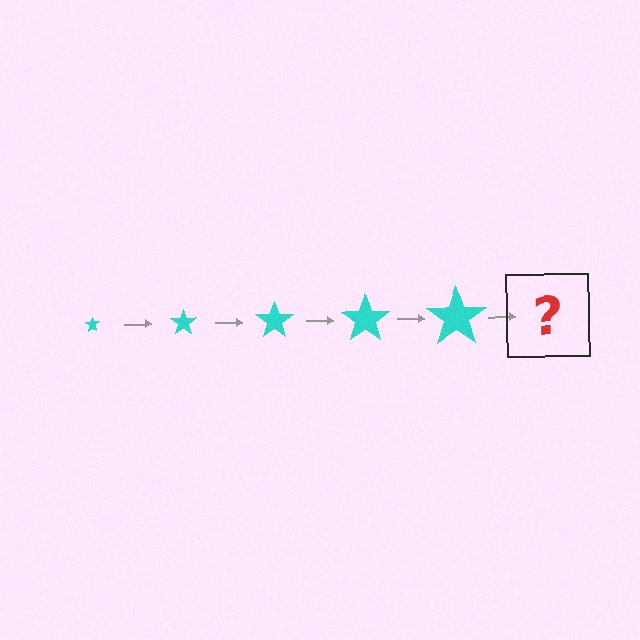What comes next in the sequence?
The next element should be a cyan star, larger than the previous one.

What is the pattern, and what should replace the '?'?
The pattern is that the star gets progressively larger each step. The '?' should be a cyan star, larger than the previous one.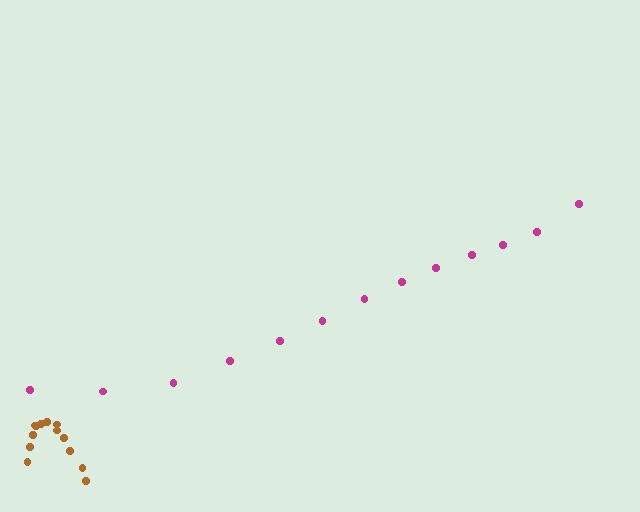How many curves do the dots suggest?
There are 2 distinct paths.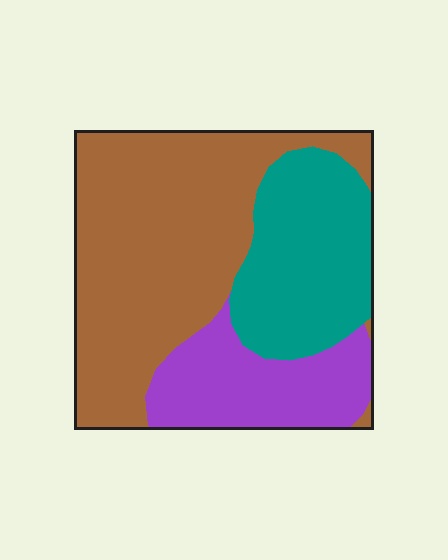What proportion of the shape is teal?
Teal takes up between a quarter and a half of the shape.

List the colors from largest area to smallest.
From largest to smallest: brown, teal, purple.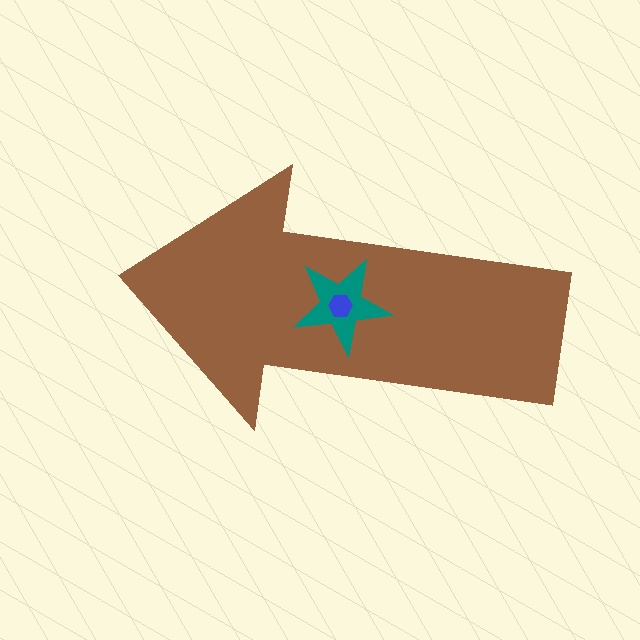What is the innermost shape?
The blue hexagon.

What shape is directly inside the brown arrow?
The teal star.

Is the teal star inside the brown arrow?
Yes.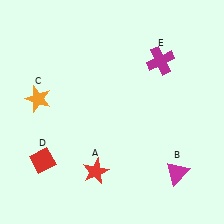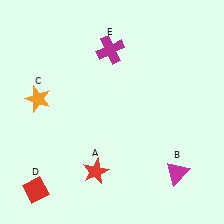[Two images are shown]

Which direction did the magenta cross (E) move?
The magenta cross (E) moved left.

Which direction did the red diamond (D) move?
The red diamond (D) moved down.